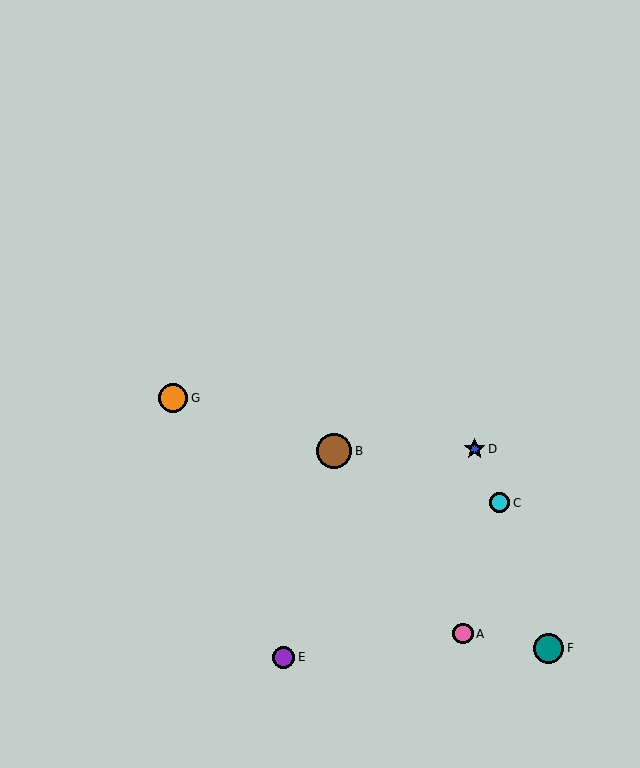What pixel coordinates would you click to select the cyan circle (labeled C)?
Click at (500, 503) to select the cyan circle C.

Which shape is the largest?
The brown circle (labeled B) is the largest.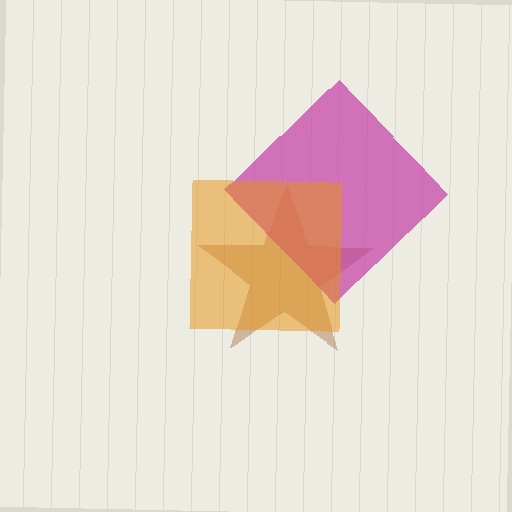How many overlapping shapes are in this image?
There are 3 overlapping shapes in the image.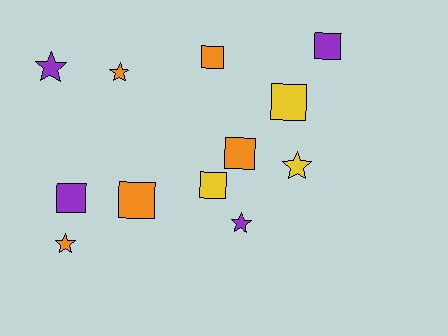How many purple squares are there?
There are 2 purple squares.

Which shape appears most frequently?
Square, with 7 objects.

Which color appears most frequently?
Orange, with 5 objects.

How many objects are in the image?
There are 12 objects.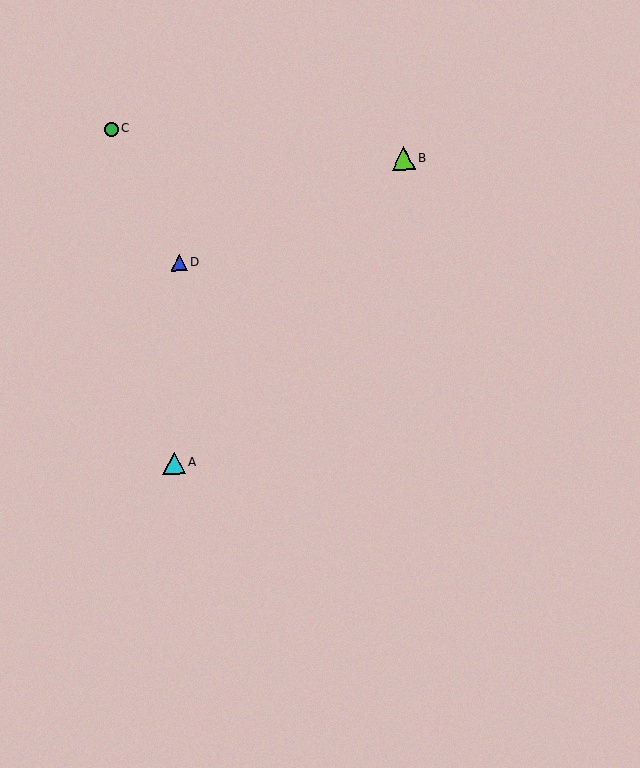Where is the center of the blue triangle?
The center of the blue triangle is at (179, 263).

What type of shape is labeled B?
Shape B is a lime triangle.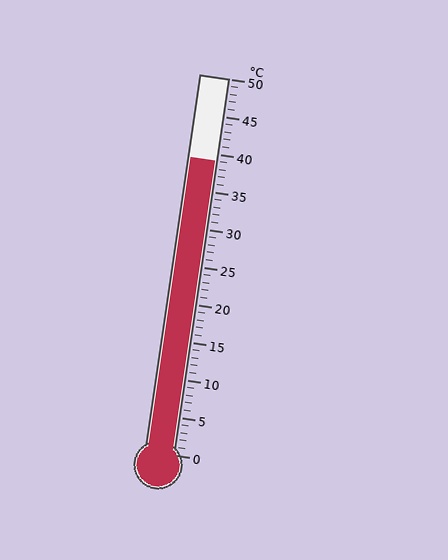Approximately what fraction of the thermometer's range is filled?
The thermometer is filled to approximately 80% of its range.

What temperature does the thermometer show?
The thermometer shows approximately 39°C.